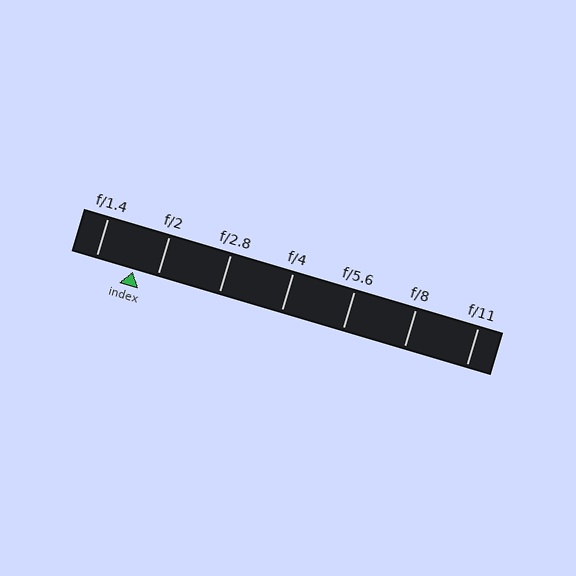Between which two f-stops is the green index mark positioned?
The index mark is between f/1.4 and f/2.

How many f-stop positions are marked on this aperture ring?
There are 7 f-stop positions marked.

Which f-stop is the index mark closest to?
The index mark is closest to f/2.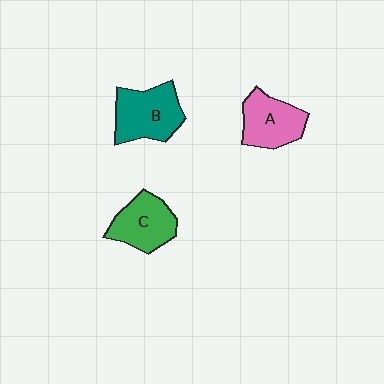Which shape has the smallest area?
Shape A (pink).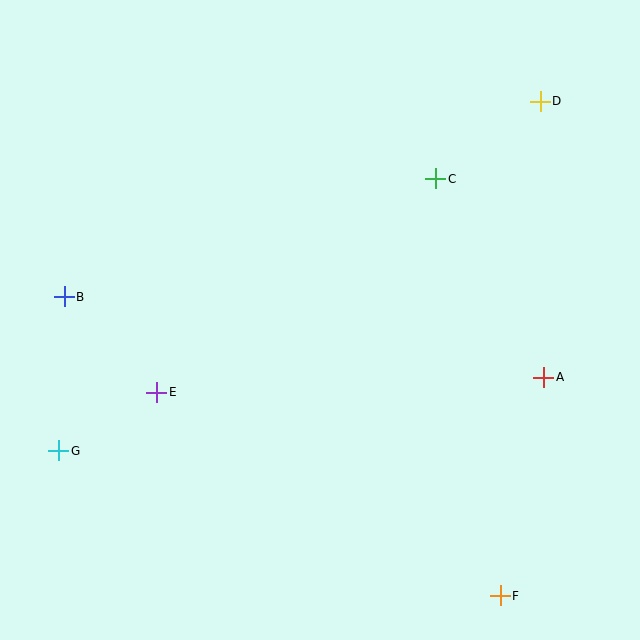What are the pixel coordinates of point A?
Point A is at (544, 377).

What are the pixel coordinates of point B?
Point B is at (64, 297).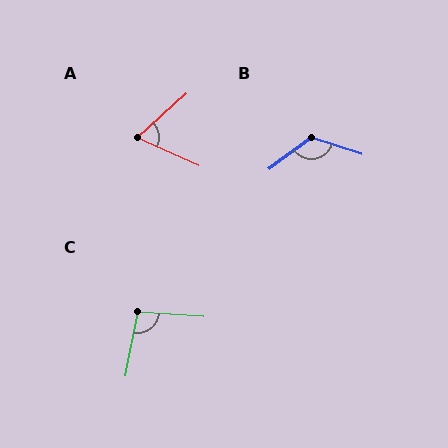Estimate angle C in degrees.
Approximately 97 degrees.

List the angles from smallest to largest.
A (66°), C (97°), B (125°).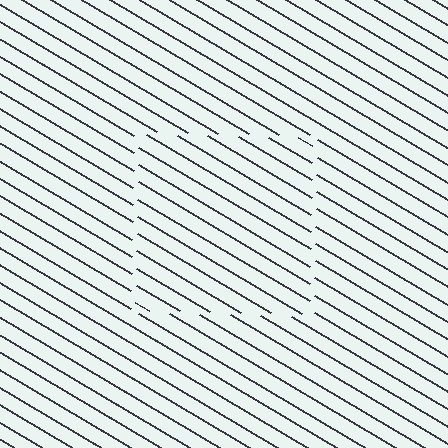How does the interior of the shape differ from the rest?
The interior of the shape contains the same grating, shifted by half a period — the contour is defined by the phase discontinuity where line-ends from the inner and outer gratings abut.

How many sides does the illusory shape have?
4 sides — the line-ends trace a square.